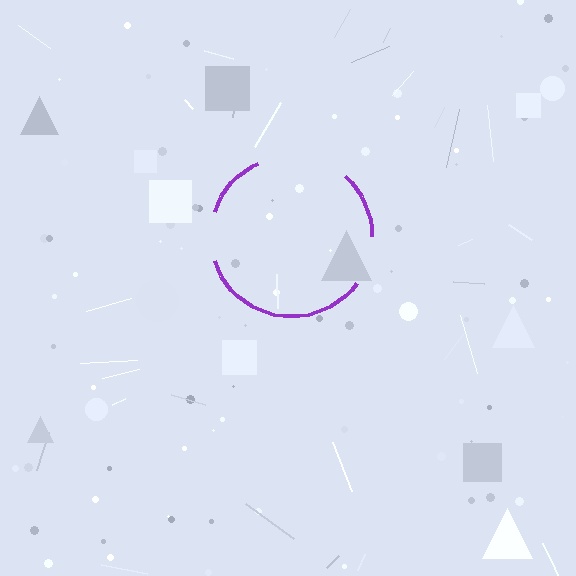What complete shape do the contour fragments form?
The contour fragments form a circle.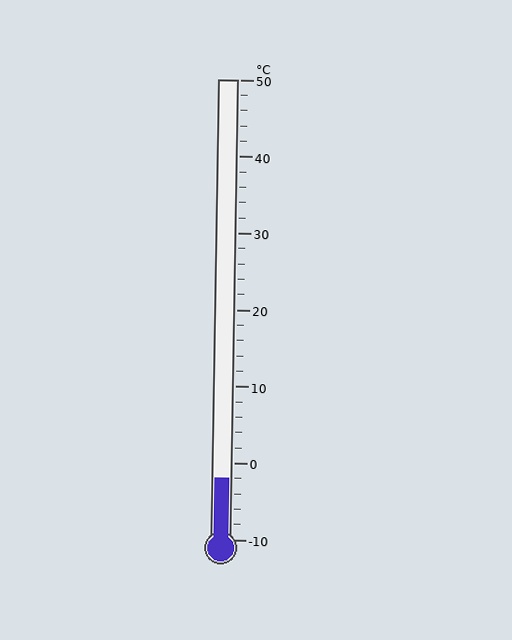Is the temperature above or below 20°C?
The temperature is below 20°C.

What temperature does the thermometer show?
The thermometer shows approximately -2°C.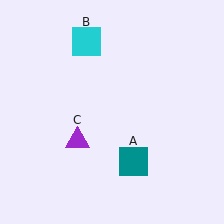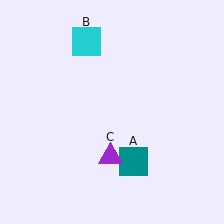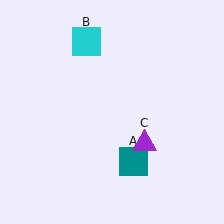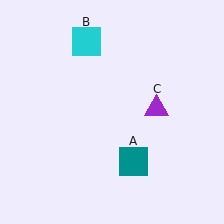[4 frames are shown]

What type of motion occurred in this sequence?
The purple triangle (object C) rotated counterclockwise around the center of the scene.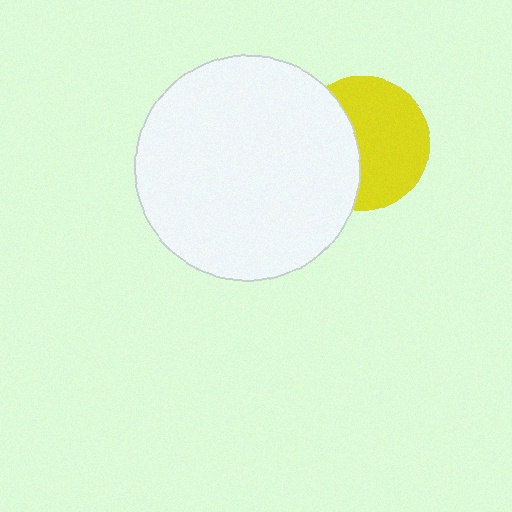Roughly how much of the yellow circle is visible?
About half of it is visible (roughly 60%).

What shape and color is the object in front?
The object in front is a white circle.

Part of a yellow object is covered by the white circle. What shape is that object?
It is a circle.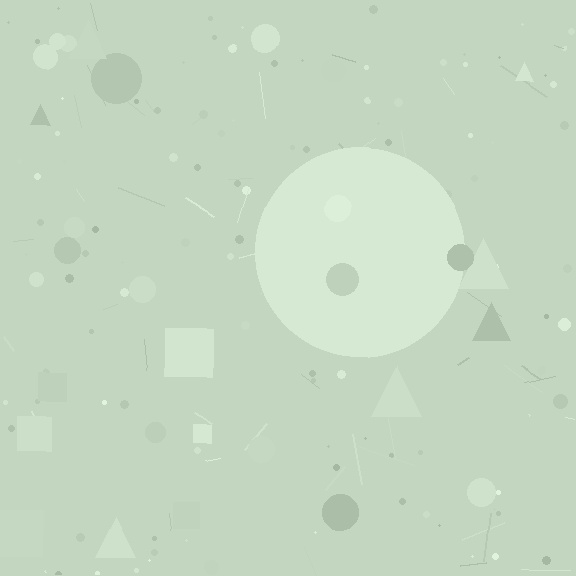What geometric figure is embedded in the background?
A circle is embedded in the background.